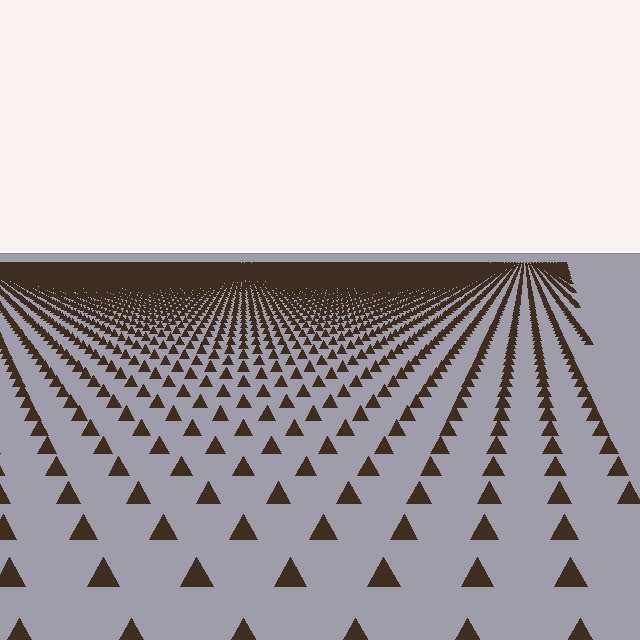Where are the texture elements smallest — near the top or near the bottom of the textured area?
Near the top.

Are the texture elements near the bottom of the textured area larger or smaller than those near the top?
Larger. Near the bottom, elements are closer to the viewer and appear at a bigger on-screen size.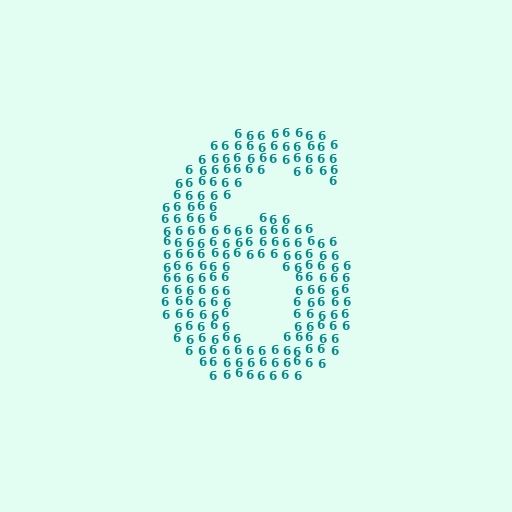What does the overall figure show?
The overall figure shows the digit 6.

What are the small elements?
The small elements are digit 6's.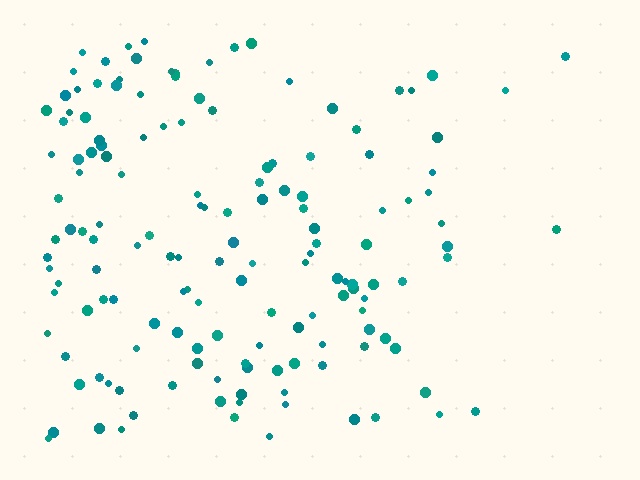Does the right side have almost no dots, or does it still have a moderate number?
Still a moderate number, just noticeably fewer than the left.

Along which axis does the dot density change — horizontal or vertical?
Horizontal.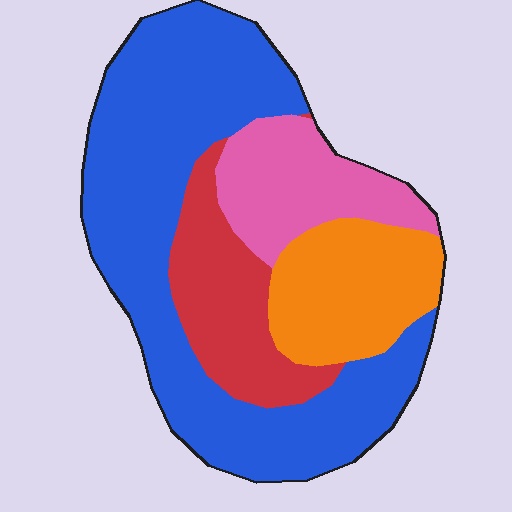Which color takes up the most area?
Blue, at roughly 50%.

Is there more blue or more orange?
Blue.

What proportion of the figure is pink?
Pink covers about 15% of the figure.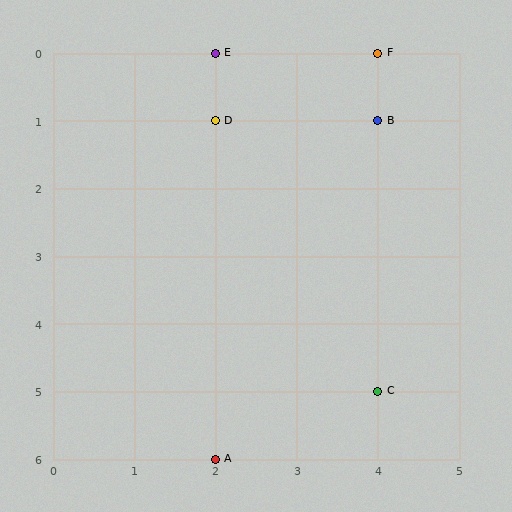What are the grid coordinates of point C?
Point C is at grid coordinates (4, 5).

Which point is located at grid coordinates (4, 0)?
Point F is at (4, 0).